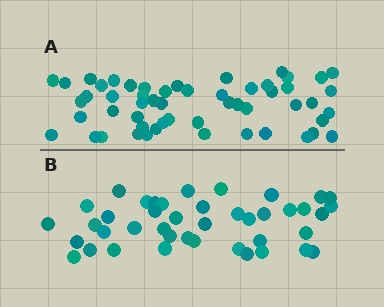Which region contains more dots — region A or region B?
Region A (the top region) has more dots.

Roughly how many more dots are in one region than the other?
Region A has roughly 12 or so more dots than region B.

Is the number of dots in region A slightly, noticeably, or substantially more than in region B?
Region A has noticeably more, but not dramatically so. The ratio is roughly 1.3 to 1.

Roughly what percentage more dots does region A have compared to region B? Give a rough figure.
About 30% more.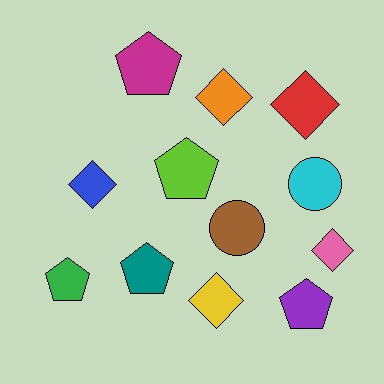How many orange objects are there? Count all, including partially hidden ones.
There is 1 orange object.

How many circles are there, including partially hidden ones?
There are 2 circles.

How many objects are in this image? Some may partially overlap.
There are 12 objects.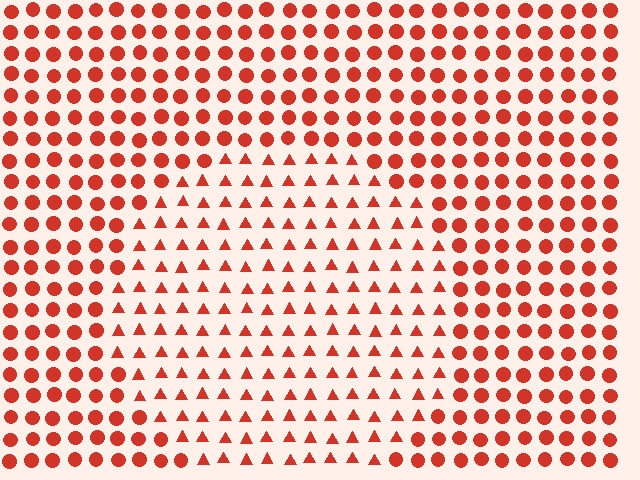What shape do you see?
I see a circle.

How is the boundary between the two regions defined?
The boundary is defined by a change in element shape: triangles inside vs. circles outside. All elements share the same color and spacing.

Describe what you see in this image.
The image is filled with small red elements arranged in a uniform grid. A circle-shaped region contains triangles, while the surrounding area contains circles. The boundary is defined purely by the change in element shape.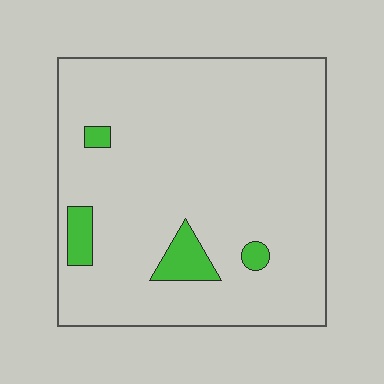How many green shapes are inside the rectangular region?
4.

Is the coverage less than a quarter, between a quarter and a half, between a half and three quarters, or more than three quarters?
Less than a quarter.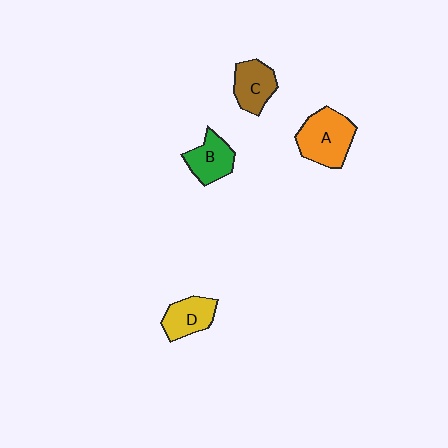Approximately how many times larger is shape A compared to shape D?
Approximately 1.5 times.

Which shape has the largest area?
Shape A (orange).